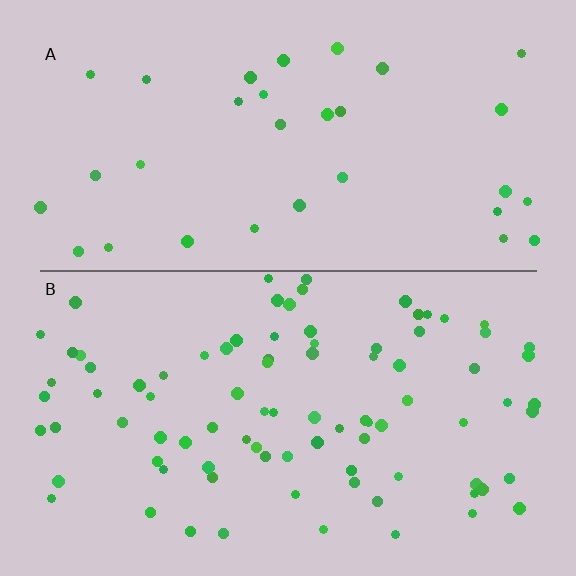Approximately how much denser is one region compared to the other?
Approximately 2.8× — region B over region A.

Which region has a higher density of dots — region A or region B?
B (the bottom).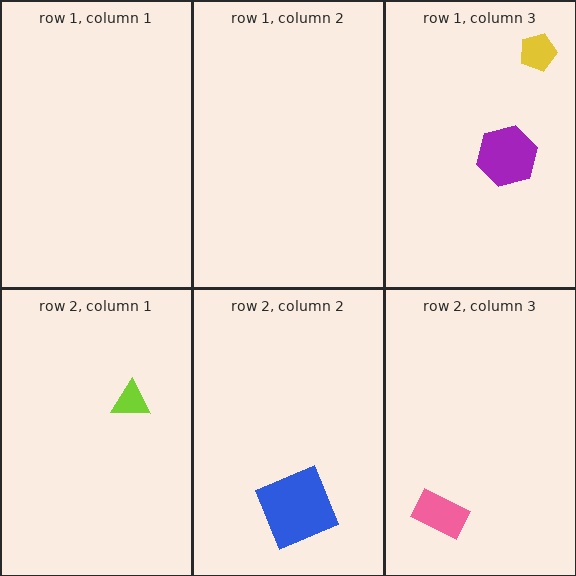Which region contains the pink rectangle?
The row 2, column 3 region.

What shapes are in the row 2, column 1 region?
The lime triangle.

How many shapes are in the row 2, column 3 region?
1.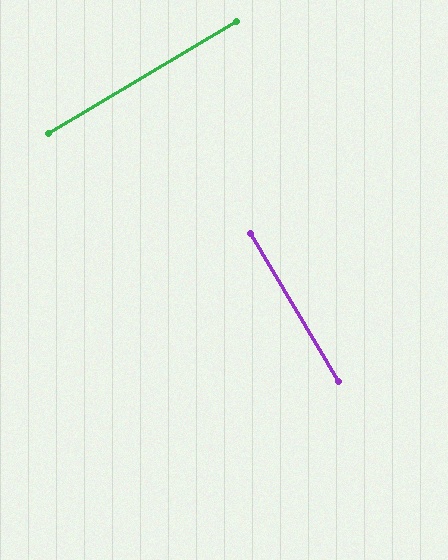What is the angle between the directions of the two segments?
Approximately 90 degrees.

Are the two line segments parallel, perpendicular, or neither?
Perpendicular — they meet at approximately 90°.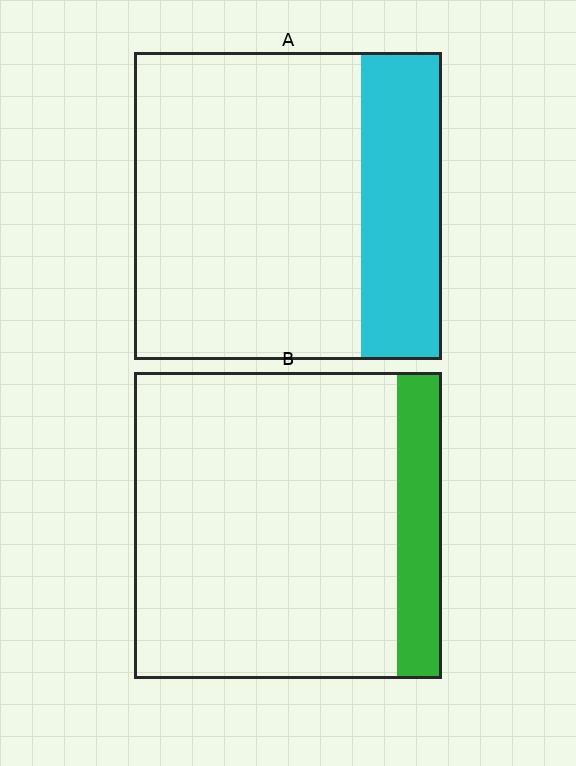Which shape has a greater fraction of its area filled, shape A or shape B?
Shape A.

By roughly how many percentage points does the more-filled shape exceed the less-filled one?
By roughly 10 percentage points (A over B).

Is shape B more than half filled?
No.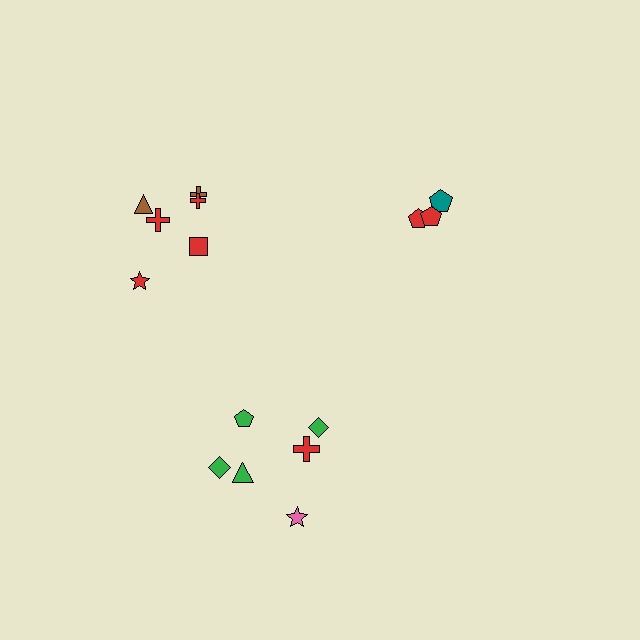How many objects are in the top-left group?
There are 6 objects.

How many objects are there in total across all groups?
There are 15 objects.